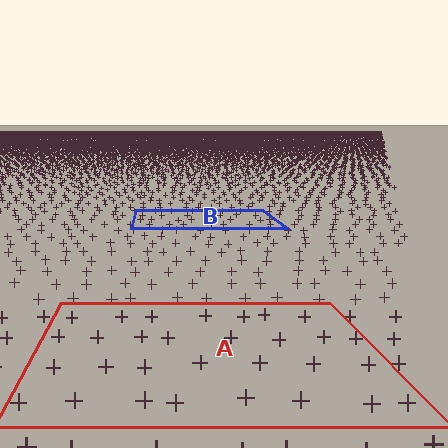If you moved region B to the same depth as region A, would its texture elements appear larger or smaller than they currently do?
They would appear larger. At a closer depth, the same texture elements are projected at a bigger on-screen size.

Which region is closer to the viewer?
Region A is closer. The texture elements there are larger and more spread out.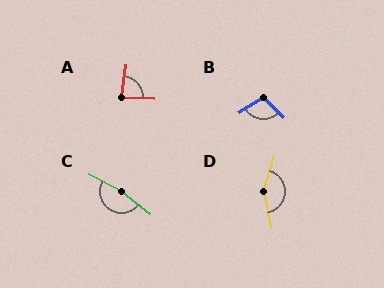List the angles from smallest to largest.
A (84°), B (103°), D (150°), C (169°).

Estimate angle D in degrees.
Approximately 150 degrees.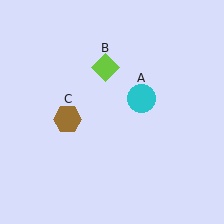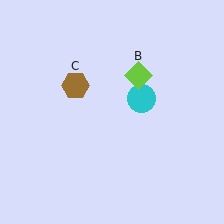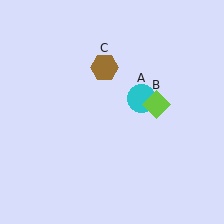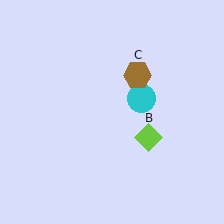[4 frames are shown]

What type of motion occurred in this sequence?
The lime diamond (object B), brown hexagon (object C) rotated clockwise around the center of the scene.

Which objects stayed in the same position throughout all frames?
Cyan circle (object A) remained stationary.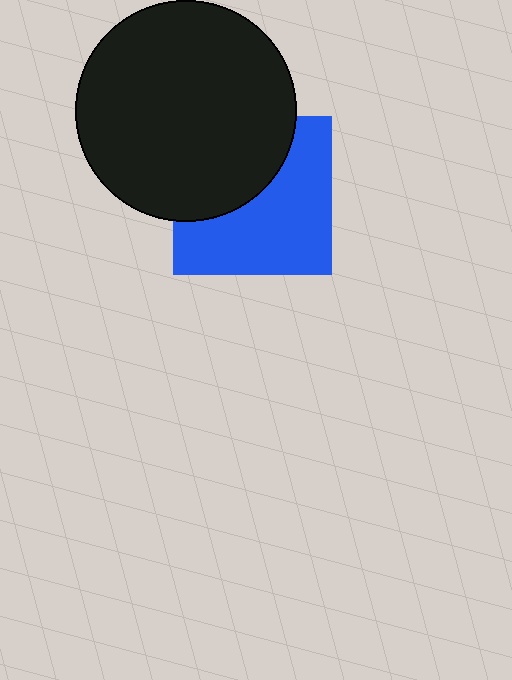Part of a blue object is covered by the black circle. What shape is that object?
It is a square.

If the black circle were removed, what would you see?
You would see the complete blue square.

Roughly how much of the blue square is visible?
About half of it is visible (roughly 59%).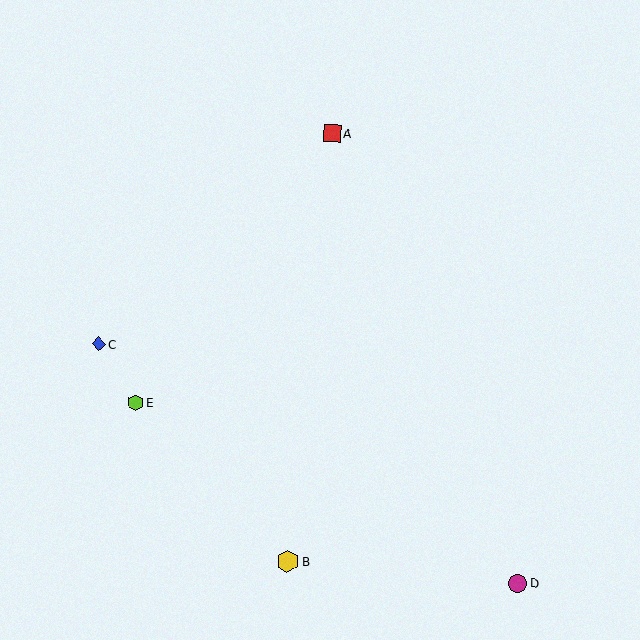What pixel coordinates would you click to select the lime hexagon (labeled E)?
Click at (136, 402) to select the lime hexagon E.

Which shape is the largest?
The yellow hexagon (labeled B) is the largest.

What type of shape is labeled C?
Shape C is a blue diamond.